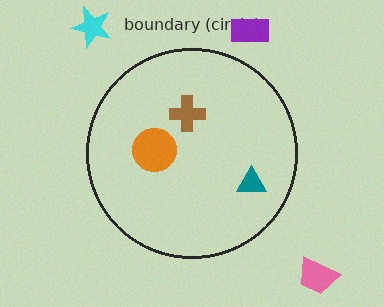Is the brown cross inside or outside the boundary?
Inside.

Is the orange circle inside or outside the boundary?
Inside.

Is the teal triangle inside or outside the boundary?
Inside.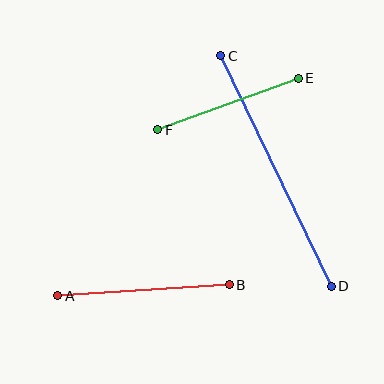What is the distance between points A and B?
The distance is approximately 172 pixels.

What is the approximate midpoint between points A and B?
The midpoint is at approximately (143, 290) pixels.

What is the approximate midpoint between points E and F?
The midpoint is at approximately (228, 104) pixels.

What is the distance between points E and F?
The distance is approximately 149 pixels.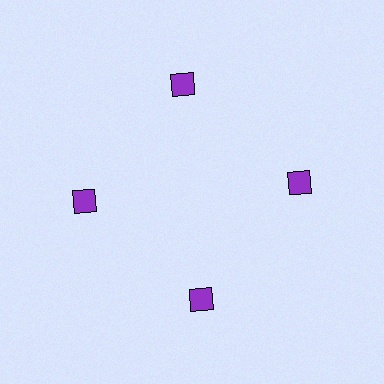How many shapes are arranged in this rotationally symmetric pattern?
There are 4 shapes, arranged in 4 groups of 1.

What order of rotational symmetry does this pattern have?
This pattern has 4-fold rotational symmetry.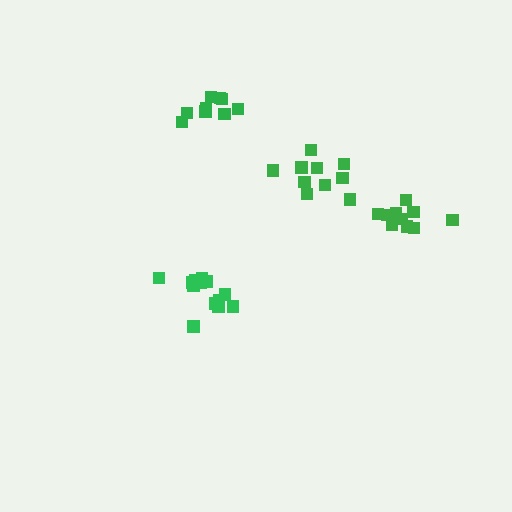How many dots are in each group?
Group 1: 10 dots, Group 2: 10 dots, Group 3: 13 dots, Group 4: 9 dots (42 total).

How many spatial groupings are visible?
There are 4 spatial groupings.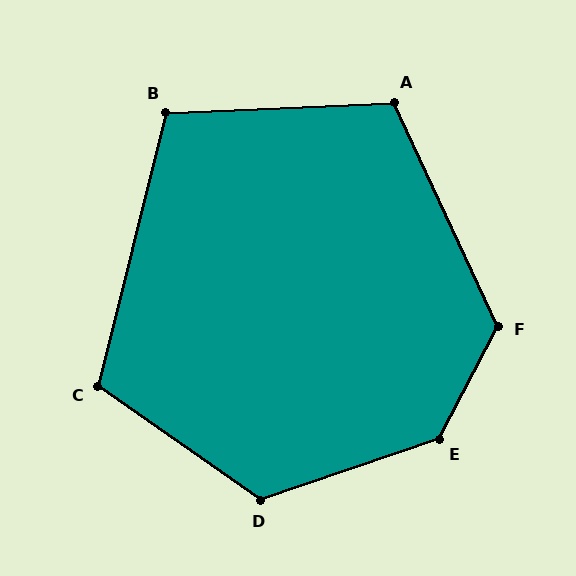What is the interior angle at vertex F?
Approximately 127 degrees (obtuse).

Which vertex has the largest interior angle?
E, at approximately 136 degrees.